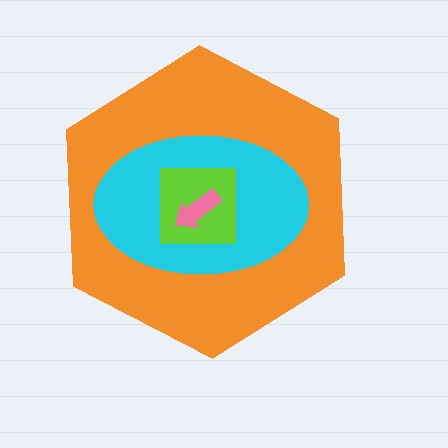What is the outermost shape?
The orange hexagon.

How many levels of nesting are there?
4.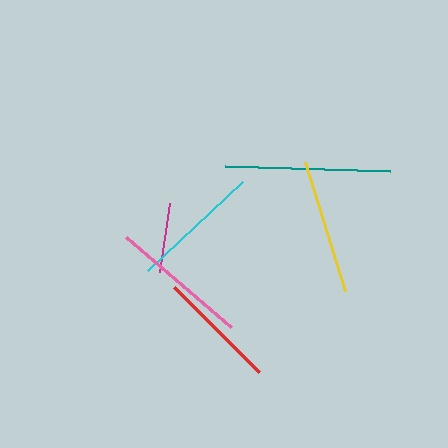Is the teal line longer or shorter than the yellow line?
The teal line is longer than the yellow line.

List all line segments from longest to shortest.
From longest to shortest: teal, pink, yellow, cyan, red, magenta.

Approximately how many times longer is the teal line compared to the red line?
The teal line is approximately 1.4 times the length of the red line.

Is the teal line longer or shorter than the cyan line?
The teal line is longer than the cyan line.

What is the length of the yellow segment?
The yellow segment is approximately 135 pixels long.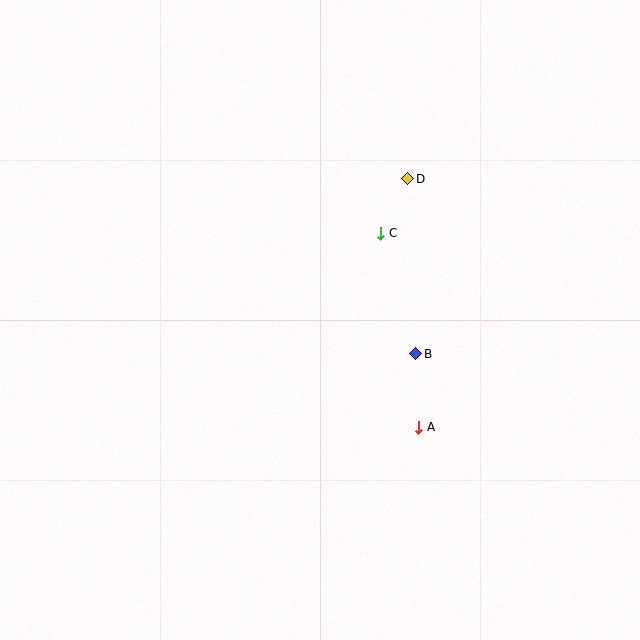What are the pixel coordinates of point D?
Point D is at (408, 179).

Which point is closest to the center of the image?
Point B at (416, 354) is closest to the center.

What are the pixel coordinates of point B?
Point B is at (416, 354).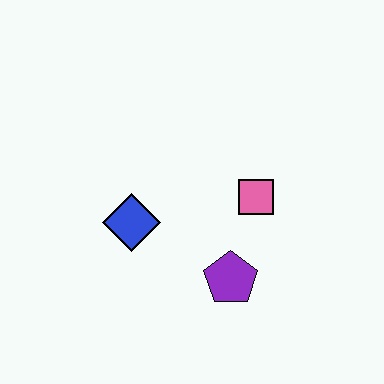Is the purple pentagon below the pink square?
Yes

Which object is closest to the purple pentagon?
The pink square is closest to the purple pentagon.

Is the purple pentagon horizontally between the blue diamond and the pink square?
Yes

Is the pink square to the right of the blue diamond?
Yes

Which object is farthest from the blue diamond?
The pink square is farthest from the blue diamond.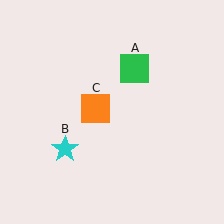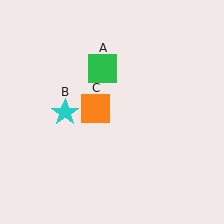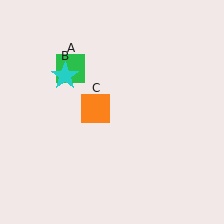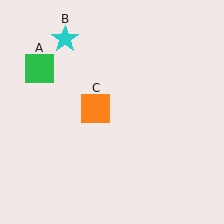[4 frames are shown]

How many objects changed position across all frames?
2 objects changed position: green square (object A), cyan star (object B).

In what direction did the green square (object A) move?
The green square (object A) moved left.